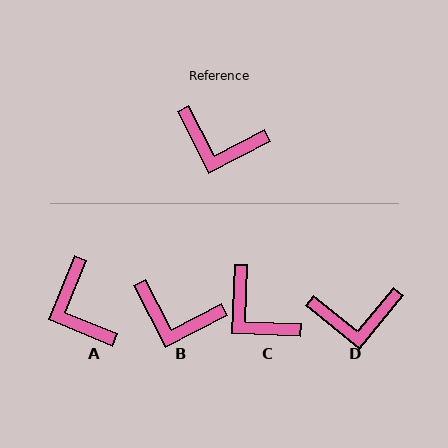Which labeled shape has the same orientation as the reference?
B.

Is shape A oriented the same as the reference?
No, it is off by about 50 degrees.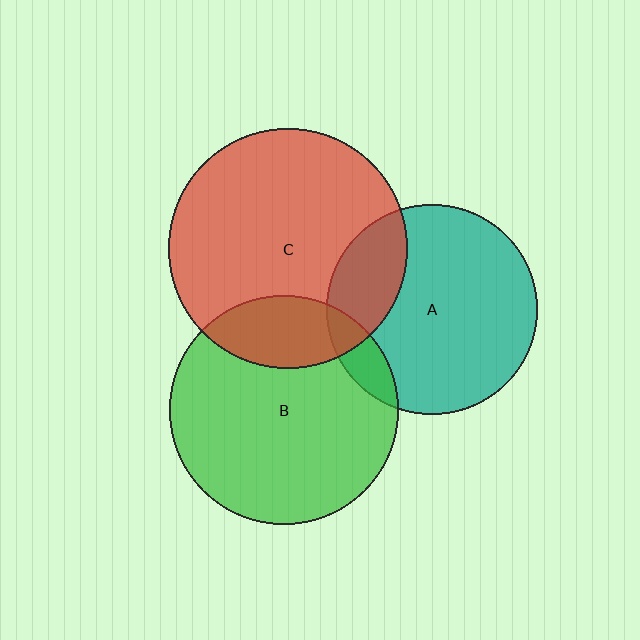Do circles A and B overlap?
Yes.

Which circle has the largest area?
Circle C (red).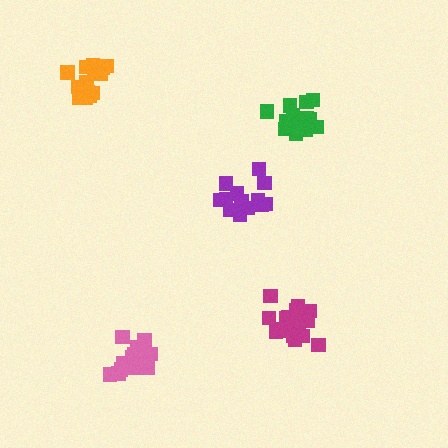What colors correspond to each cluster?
The clusters are colored: orange, pink, green, magenta, purple.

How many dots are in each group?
Group 1: 14 dots, Group 2: 18 dots, Group 3: 14 dots, Group 4: 17 dots, Group 5: 14 dots (77 total).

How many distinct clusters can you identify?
There are 5 distinct clusters.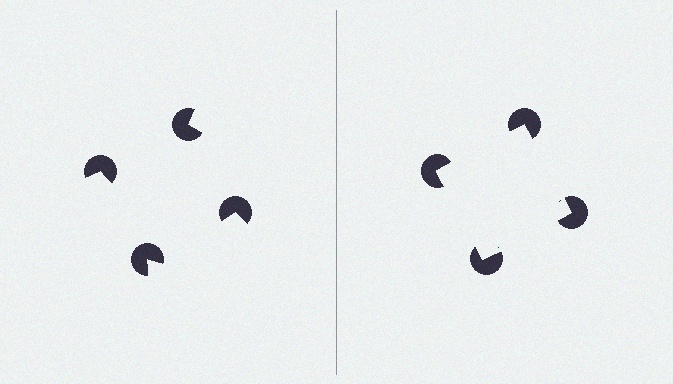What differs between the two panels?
The pac-man discs are positioned identically on both sides; only the wedge orientations differ. On the right they align to a square; on the left they are misaligned.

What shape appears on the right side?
An illusory square.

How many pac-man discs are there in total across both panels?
8 — 4 on each side.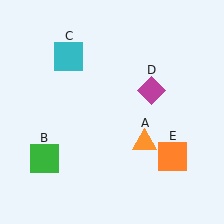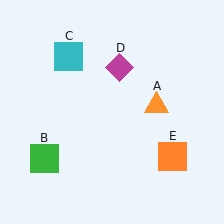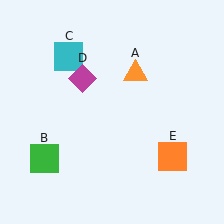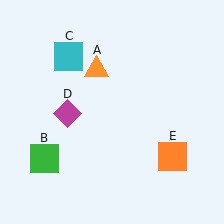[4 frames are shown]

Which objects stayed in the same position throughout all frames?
Green square (object B) and cyan square (object C) and orange square (object E) remained stationary.